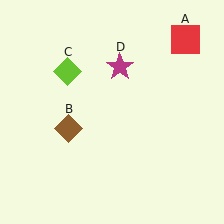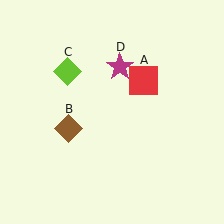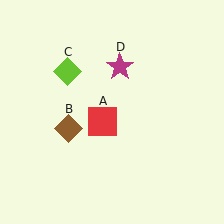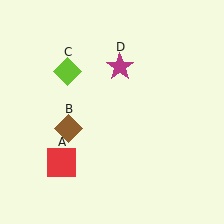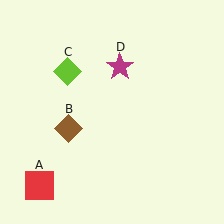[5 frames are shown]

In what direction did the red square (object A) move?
The red square (object A) moved down and to the left.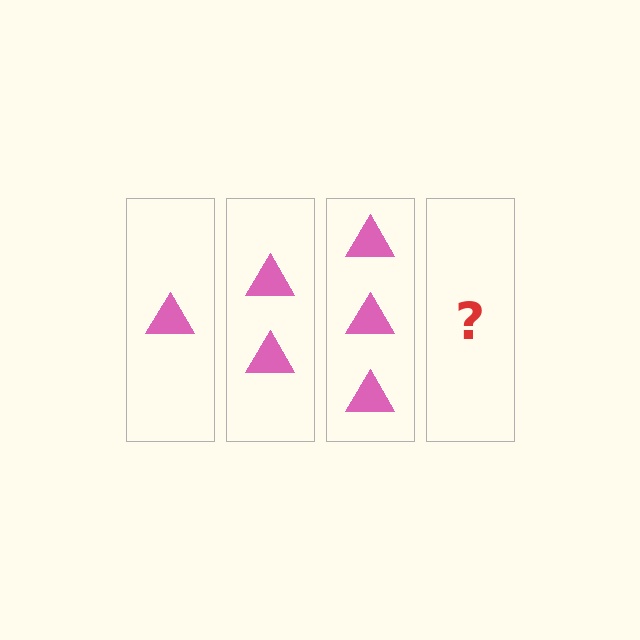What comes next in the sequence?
The next element should be 4 triangles.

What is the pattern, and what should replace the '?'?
The pattern is that each step adds one more triangle. The '?' should be 4 triangles.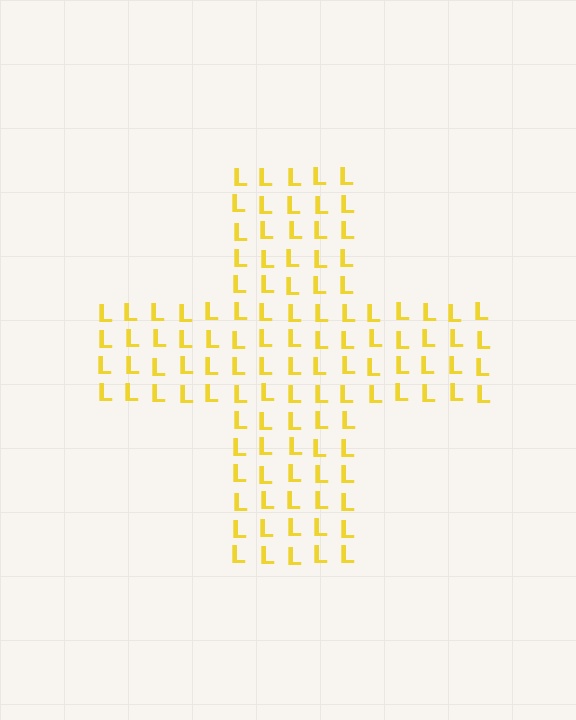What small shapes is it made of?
It is made of small letter L's.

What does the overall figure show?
The overall figure shows a cross.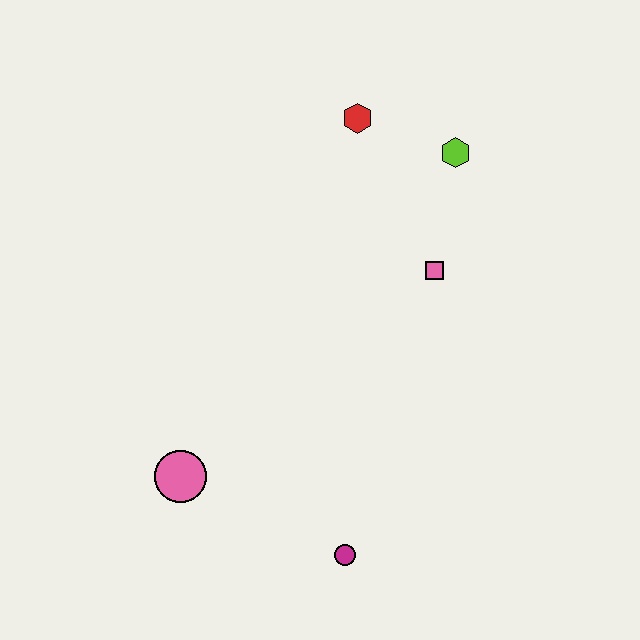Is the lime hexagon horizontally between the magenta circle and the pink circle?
No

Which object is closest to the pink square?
The lime hexagon is closest to the pink square.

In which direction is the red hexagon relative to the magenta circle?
The red hexagon is above the magenta circle.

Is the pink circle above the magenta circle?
Yes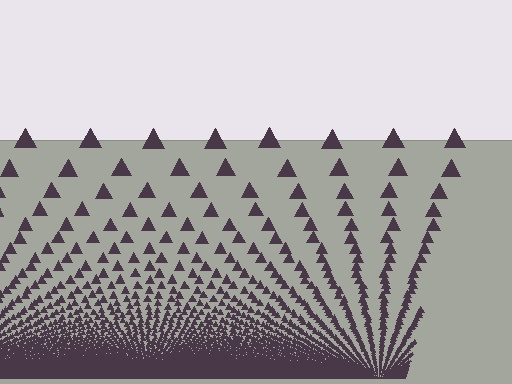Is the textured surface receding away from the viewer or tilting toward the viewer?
The surface appears to tilt toward the viewer. Texture elements get larger and sparser toward the top.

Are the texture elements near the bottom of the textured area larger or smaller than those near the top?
Smaller. The gradient is inverted — elements near the bottom are smaller and denser.